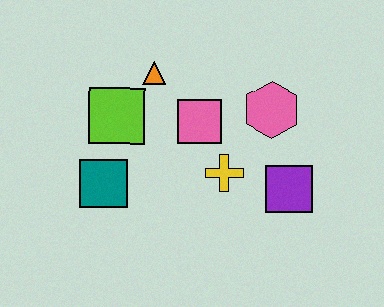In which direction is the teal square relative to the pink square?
The teal square is to the left of the pink square.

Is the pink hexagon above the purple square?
Yes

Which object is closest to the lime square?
The orange triangle is closest to the lime square.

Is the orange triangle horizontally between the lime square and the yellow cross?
Yes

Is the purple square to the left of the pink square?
No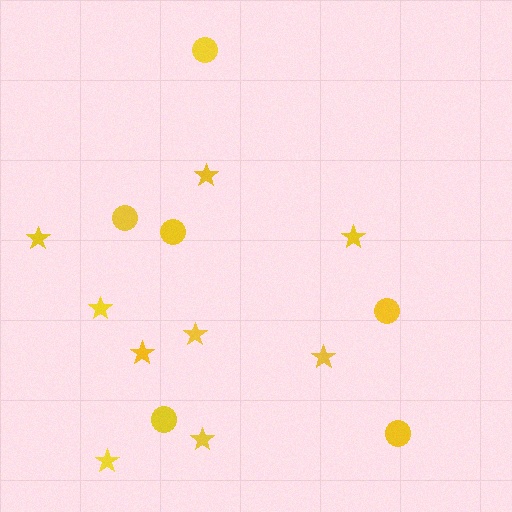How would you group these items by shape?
There are 2 groups: one group of circles (6) and one group of stars (9).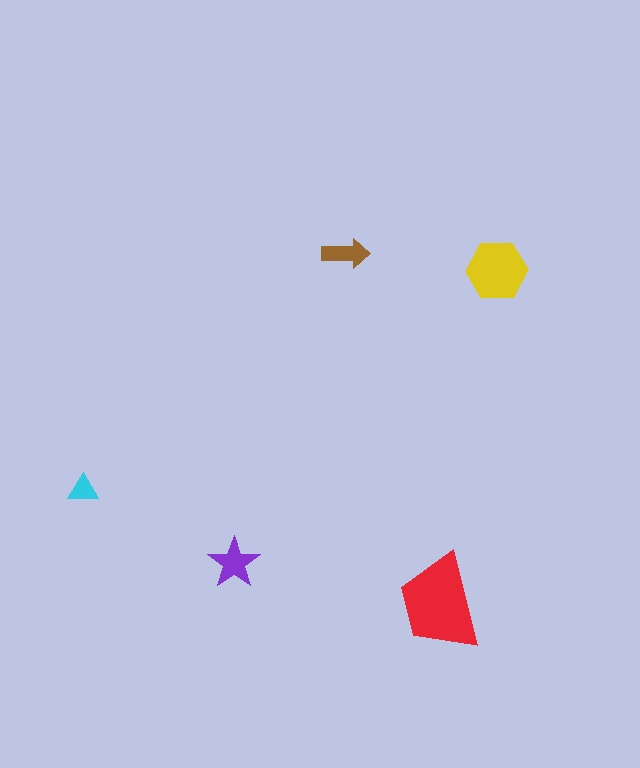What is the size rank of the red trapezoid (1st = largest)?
1st.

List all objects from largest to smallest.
The red trapezoid, the yellow hexagon, the purple star, the brown arrow, the cyan triangle.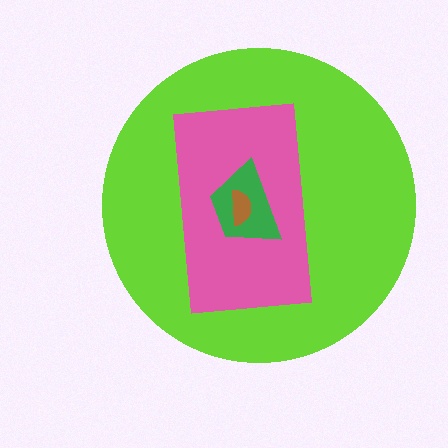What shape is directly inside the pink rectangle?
The green trapezoid.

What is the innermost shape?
The brown semicircle.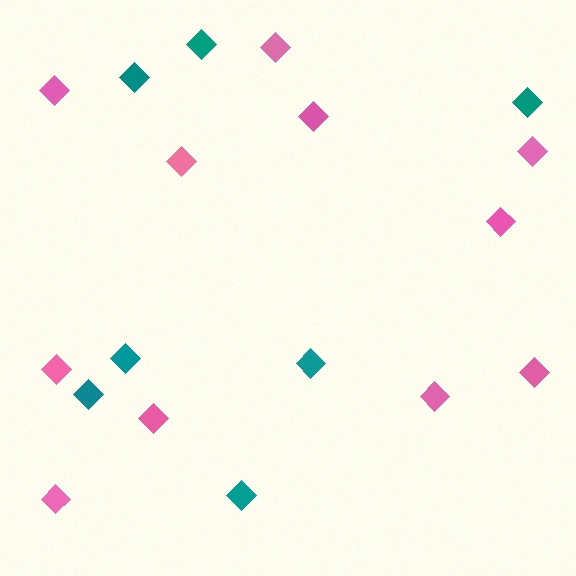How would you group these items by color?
There are 2 groups: one group of pink diamonds (11) and one group of teal diamonds (7).